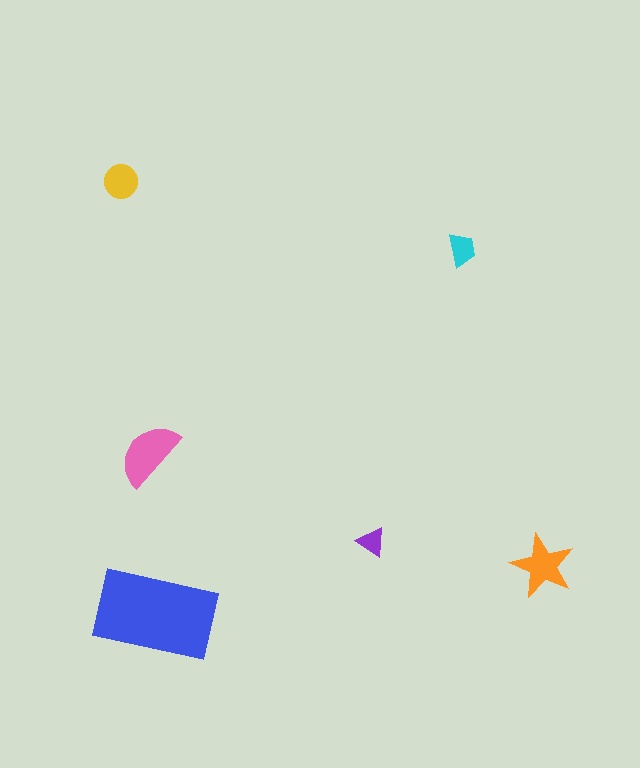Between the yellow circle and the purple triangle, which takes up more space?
The yellow circle.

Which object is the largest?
The blue rectangle.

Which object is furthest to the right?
The orange star is rightmost.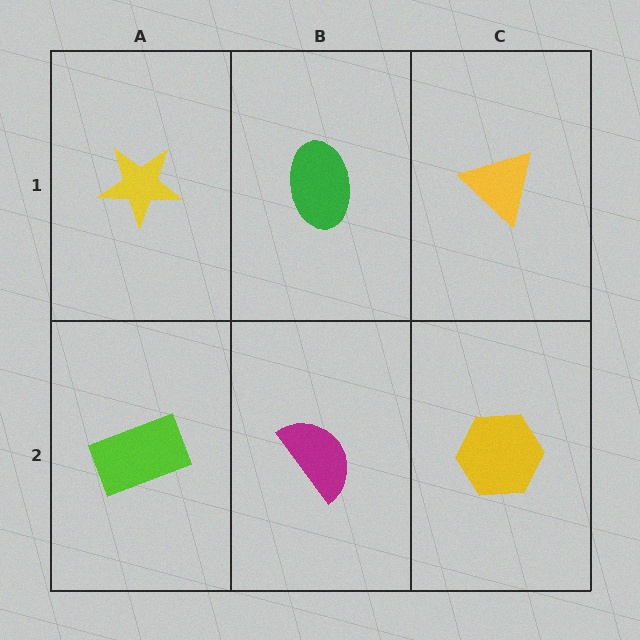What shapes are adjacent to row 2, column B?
A green ellipse (row 1, column B), a lime rectangle (row 2, column A), a yellow hexagon (row 2, column C).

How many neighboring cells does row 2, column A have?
2.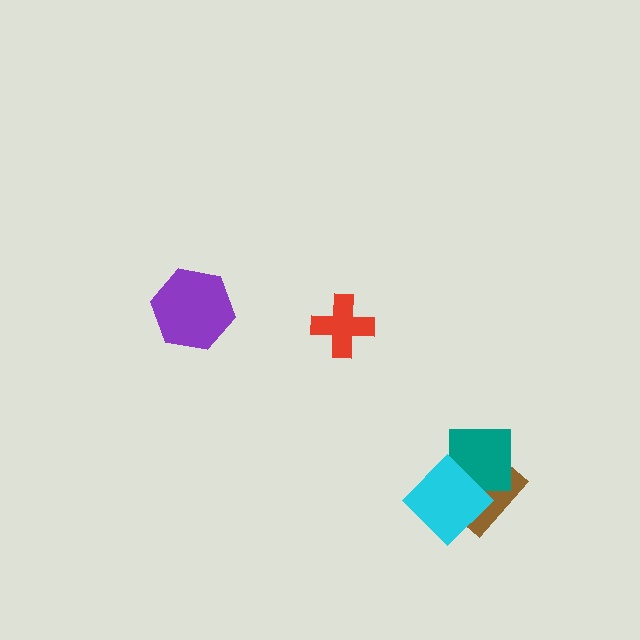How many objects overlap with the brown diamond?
2 objects overlap with the brown diamond.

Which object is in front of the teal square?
The cyan diamond is in front of the teal square.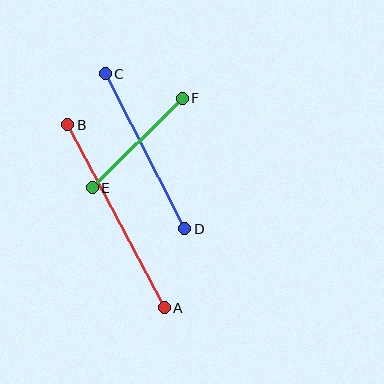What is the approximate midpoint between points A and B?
The midpoint is at approximately (116, 216) pixels.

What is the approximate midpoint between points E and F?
The midpoint is at approximately (137, 143) pixels.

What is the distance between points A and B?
The distance is approximately 207 pixels.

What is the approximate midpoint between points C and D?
The midpoint is at approximately (145, 151) pixels.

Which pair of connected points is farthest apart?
Points A and B are farthest apart.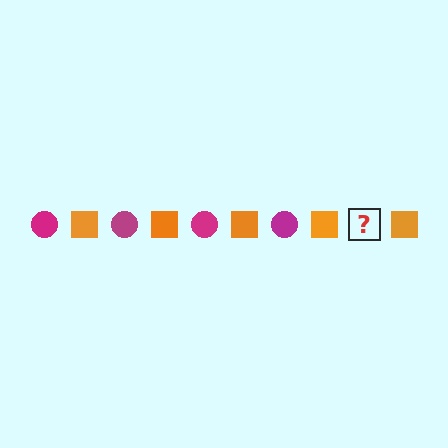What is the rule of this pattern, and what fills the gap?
The rule is that the pattern alternates between magenta circle and orange square. The gap should be filled with a magenta circle.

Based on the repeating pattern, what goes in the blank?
The blank should be a magenta circle.